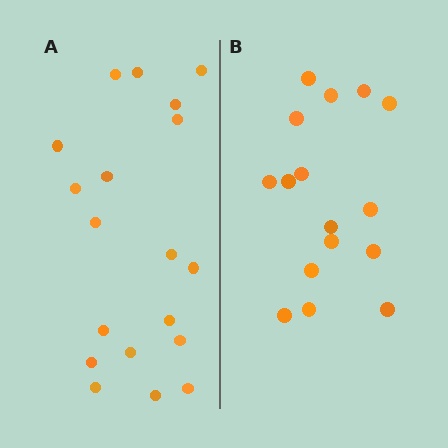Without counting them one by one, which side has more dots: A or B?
Region A (the left region) has more dots.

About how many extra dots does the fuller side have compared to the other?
Region A has just a few more — roughly 2 or 3 more dots than region B.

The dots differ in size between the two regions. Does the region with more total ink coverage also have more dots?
No. Region B has more total ink coverage because its dots are larger, but region A actually contains more individual dots. Total area can be misleading — the number of items is what matters here.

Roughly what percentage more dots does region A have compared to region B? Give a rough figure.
About 20% more.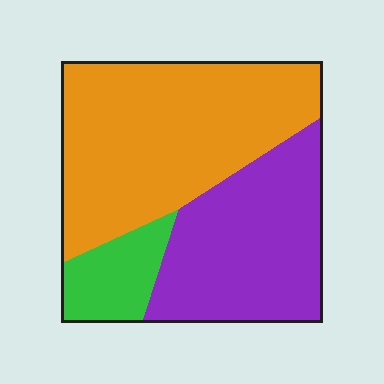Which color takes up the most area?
Orange, at roughly 50%.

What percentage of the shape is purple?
Purple takes up about three eighths (3/8) of the shape.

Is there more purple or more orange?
Orange.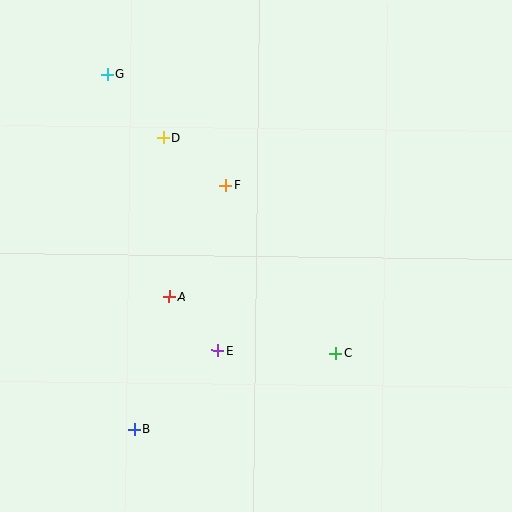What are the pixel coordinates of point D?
Point D is at (164, 138).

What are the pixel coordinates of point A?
Point A is at (169, 297).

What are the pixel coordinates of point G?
Point G is at (107, 75).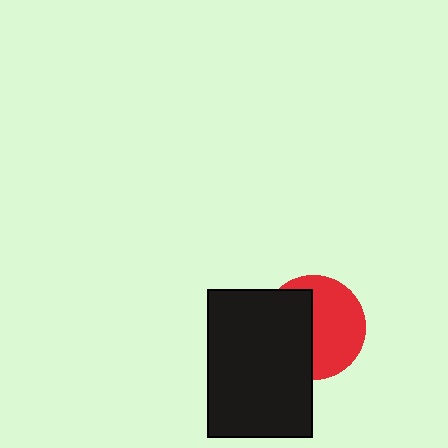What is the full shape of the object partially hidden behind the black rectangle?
The partially hidden object is a red circle.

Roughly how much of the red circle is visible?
About half of it is visible (roughly 54%).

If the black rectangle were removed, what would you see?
You would see the complete red circle.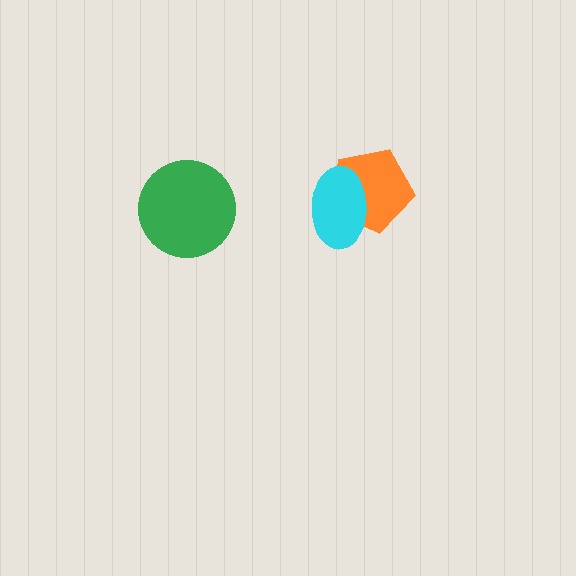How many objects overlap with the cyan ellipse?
1 object overlaps with the cyan ellipse.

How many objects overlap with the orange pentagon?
1 object overlaps with the orange pentagon.